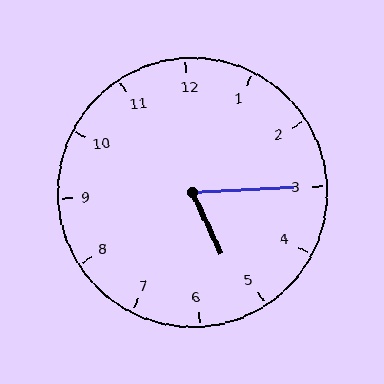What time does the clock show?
5:15.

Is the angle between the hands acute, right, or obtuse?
It is acute.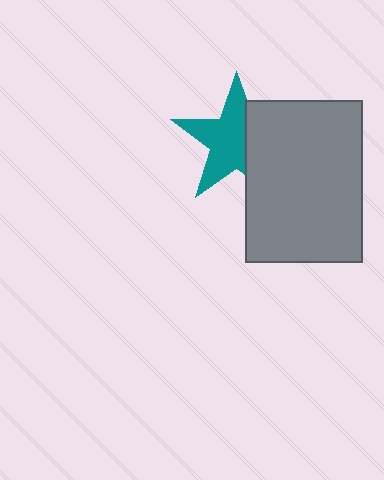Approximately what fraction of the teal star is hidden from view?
Roughly 37% of the teal star is hidden behind the gray rectangle.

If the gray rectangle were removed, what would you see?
You would see the complete teal star.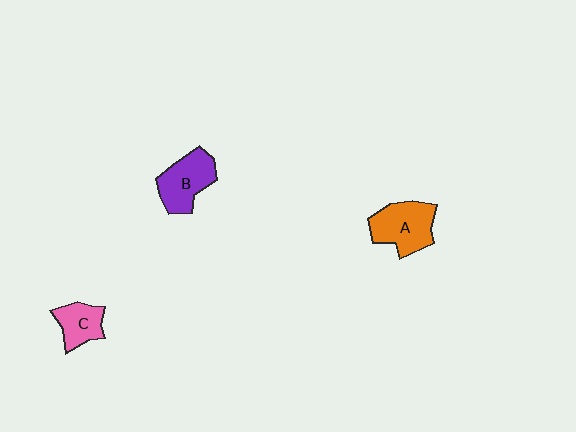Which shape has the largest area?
Shape A (orange).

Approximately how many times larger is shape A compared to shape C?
Approximately 1.6 times.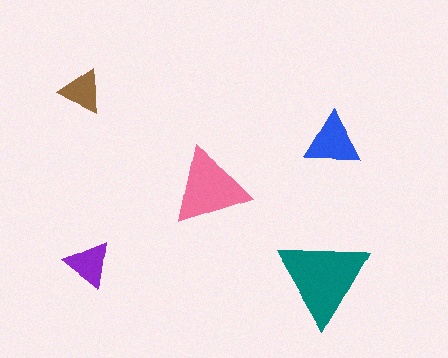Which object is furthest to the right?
The blue triangle is rightmost.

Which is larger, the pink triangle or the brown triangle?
The pink one.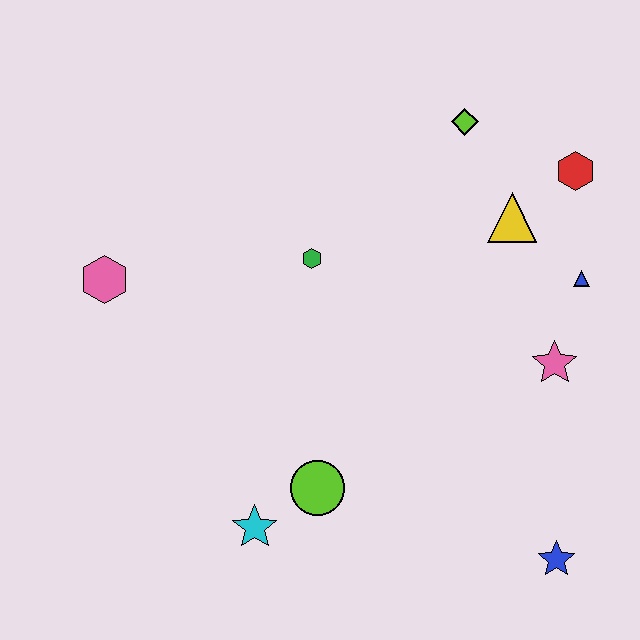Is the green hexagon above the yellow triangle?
No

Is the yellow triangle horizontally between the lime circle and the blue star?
Yes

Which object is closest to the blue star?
The pink star is closest to the blue star.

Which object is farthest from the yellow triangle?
The pink hexagon is farthest from the yellow triangle.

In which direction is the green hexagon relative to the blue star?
The green hexagon is above the blue star.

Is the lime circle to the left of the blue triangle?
Yes